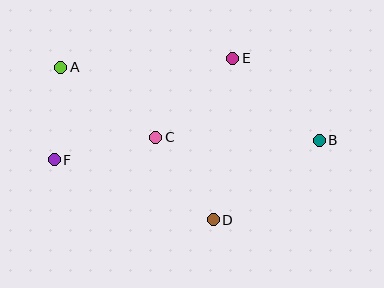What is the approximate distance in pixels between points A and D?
The distance between A and D is approximately 216 pixels.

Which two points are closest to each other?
Points A and F are closest to each other.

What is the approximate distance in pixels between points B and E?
The distance between B and E is approximately 119 pixels.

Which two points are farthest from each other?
Points A and B are farthest from each other.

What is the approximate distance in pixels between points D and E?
The distance between D and E is approximately 163 pixels.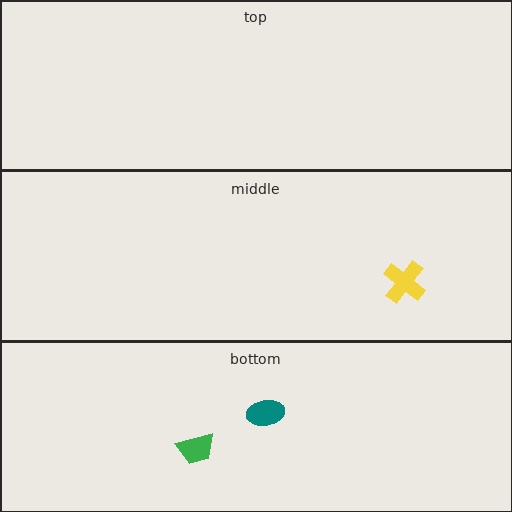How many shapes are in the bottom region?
2.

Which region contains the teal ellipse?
The bottom region.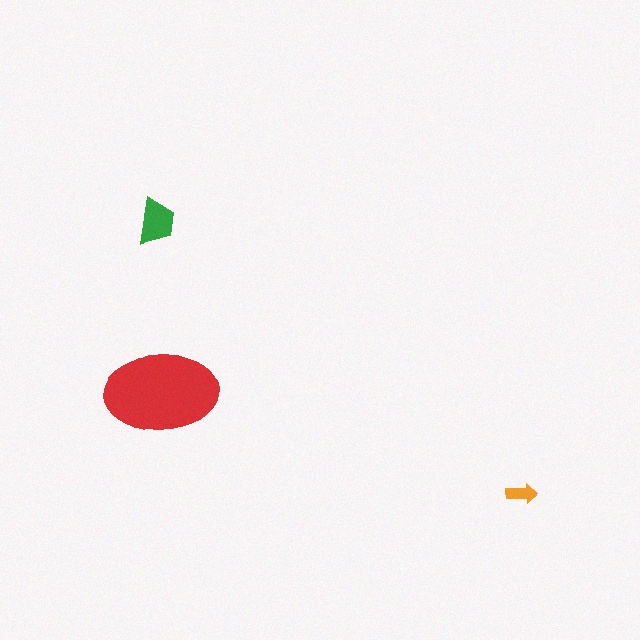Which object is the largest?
The red ellipse.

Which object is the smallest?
The orange arrow.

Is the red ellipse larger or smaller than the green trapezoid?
Larger.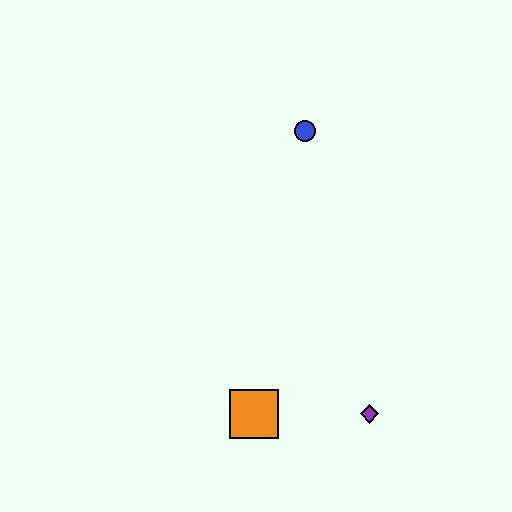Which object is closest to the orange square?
The purple diamond is closest to the orange square.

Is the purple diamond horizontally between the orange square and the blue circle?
No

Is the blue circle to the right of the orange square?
Yes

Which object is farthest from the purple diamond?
The blue circle is farthest from the purple diamond.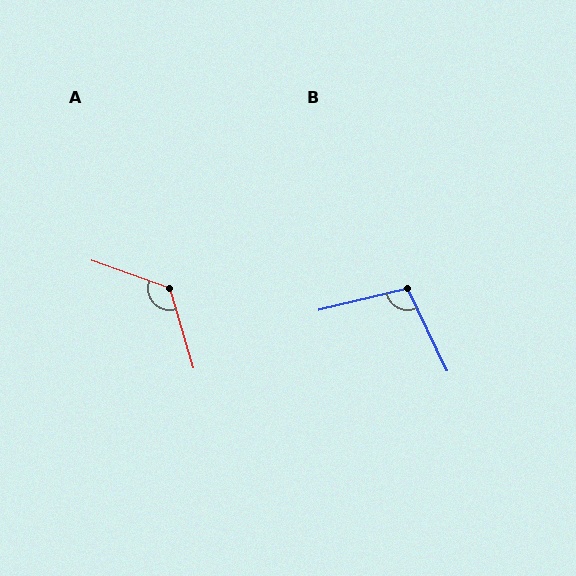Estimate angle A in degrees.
Approximately 126 degrees.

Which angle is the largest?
A, at approximately 126 degrees.